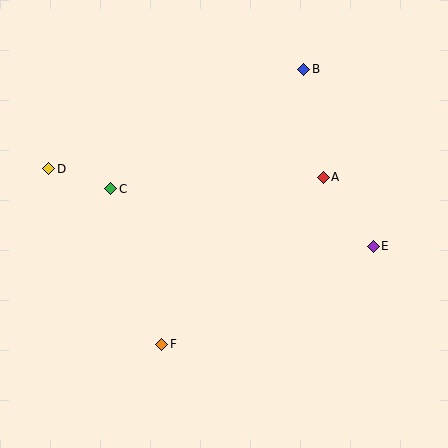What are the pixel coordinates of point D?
Point D is at (49, 169).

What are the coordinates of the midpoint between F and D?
The midpoint between F and D is at (105, 257).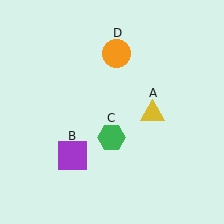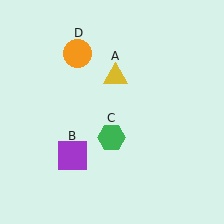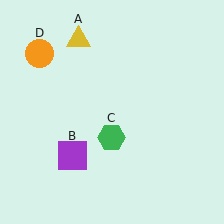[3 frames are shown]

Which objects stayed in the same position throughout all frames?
Purple square (object B) and green hexagon (object C) remained stationary.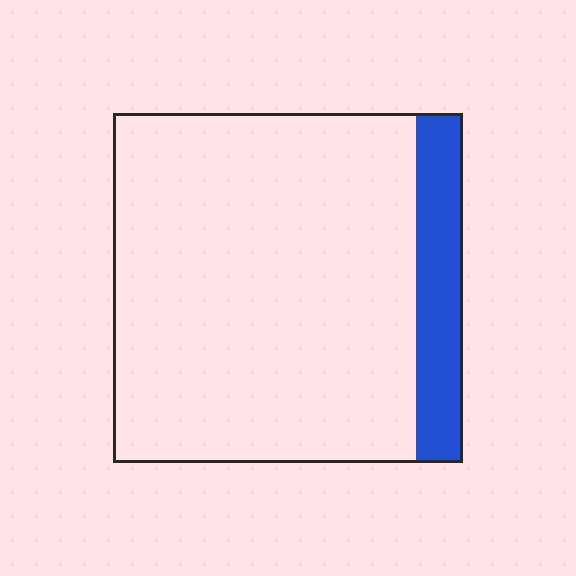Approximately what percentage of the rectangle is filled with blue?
Approximately 15%.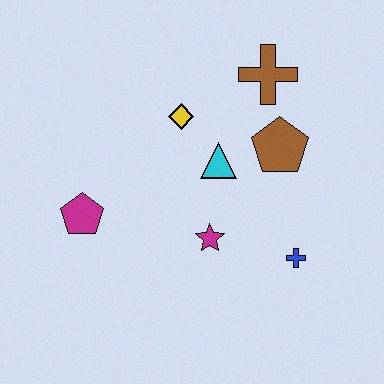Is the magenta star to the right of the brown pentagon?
No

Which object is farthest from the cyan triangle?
The magenta pentagon is farthest from the cyan triangle.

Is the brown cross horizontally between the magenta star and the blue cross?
Yes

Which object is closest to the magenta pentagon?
The magenta star is closest to the magenta pentagon.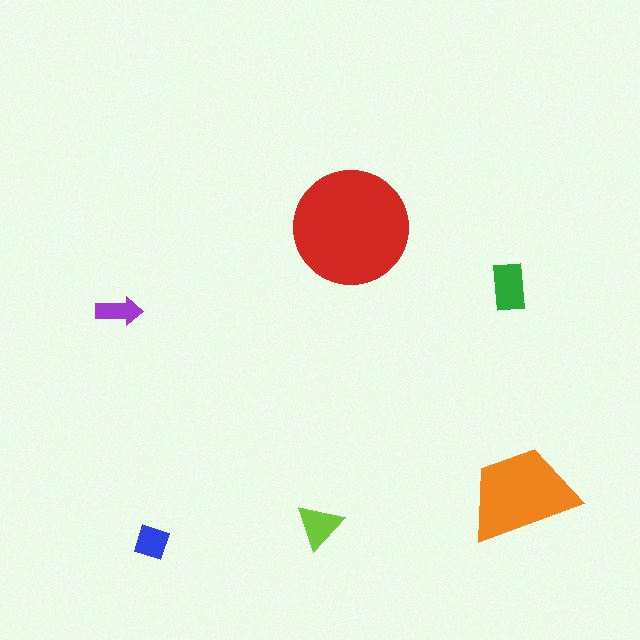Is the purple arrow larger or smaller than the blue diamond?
Smaller.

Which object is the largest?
The red circle.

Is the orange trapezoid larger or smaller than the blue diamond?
Larger.